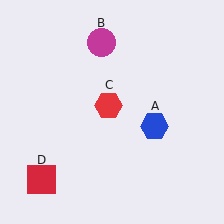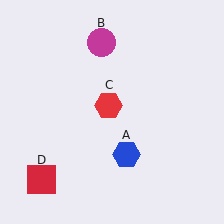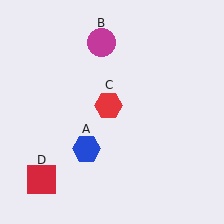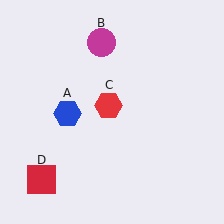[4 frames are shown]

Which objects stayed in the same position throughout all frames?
Magenta circle (object B) and red hexagon (object C) and red square (object D) remained stationary.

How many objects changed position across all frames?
1 object changed position: blue hexagon (object A).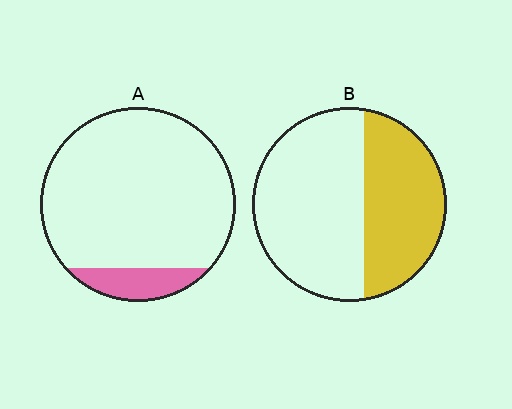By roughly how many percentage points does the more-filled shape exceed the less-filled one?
By roughly 30 percentage points (B over A).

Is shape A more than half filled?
No.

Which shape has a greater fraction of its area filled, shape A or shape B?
Shape B.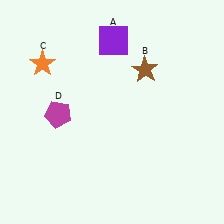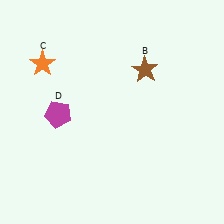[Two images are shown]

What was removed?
The purple square (A) was removed in Image 2.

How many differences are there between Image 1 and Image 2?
There is 1 difference between the two images.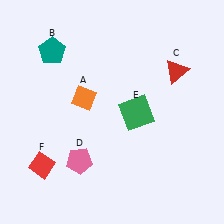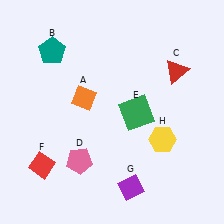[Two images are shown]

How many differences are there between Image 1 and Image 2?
There are 2 differences between the two images.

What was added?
A purple diamond (G), a yellow hexagon (H) were added in Image 2.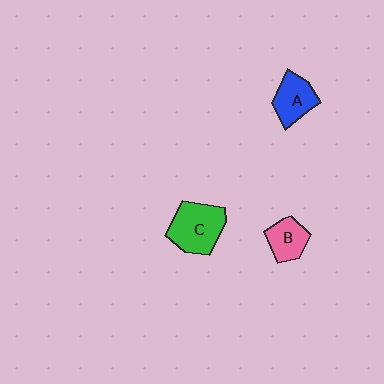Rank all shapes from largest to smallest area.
From largest to smallest: C (green), A (blue), B (pink).